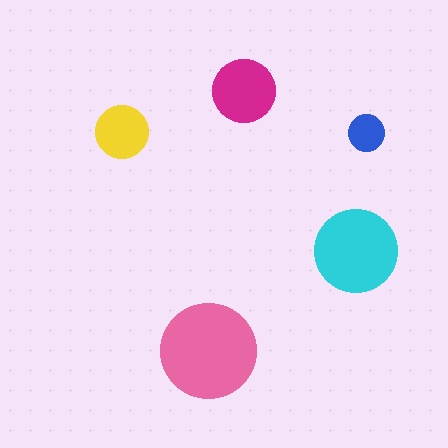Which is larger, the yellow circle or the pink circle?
The pink one.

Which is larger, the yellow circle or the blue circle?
The yellow one.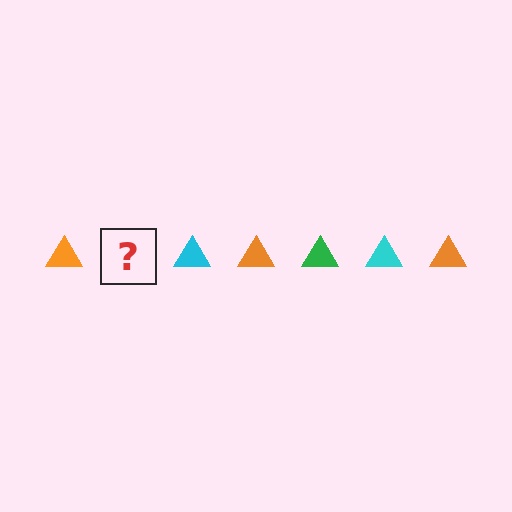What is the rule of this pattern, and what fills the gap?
The rule is that the pattern cycles through orange, green, cyan triangles. The gap should be filled with a green triangle.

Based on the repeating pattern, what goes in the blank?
The blank should be a green triangle.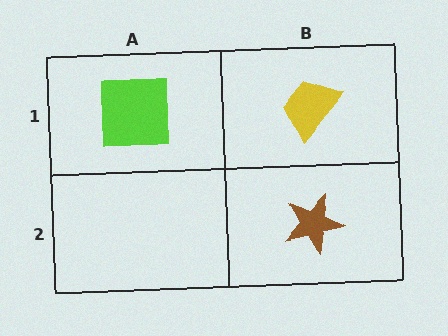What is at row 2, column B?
A brown star.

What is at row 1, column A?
A lime square.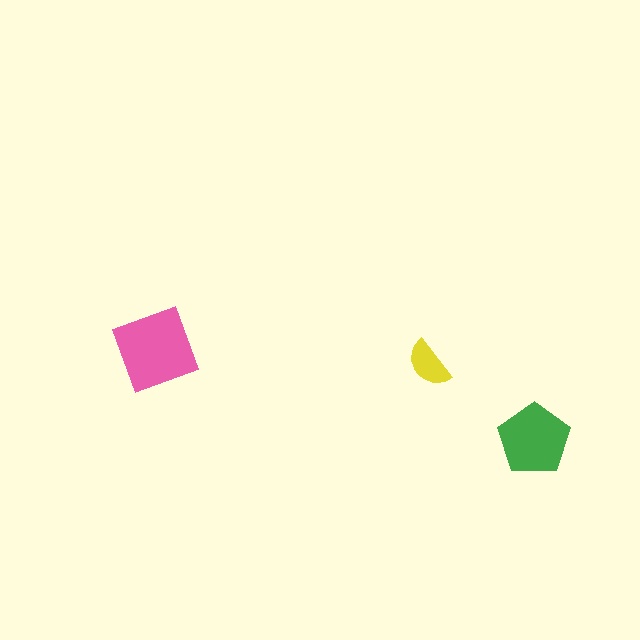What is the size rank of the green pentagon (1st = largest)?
2nd.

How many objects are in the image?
There are 3 objects in the image.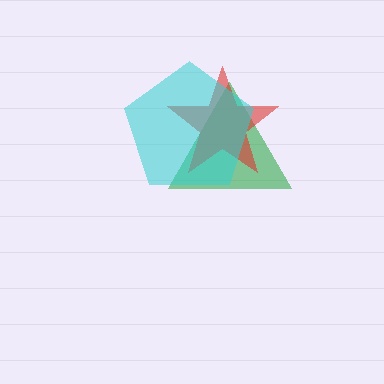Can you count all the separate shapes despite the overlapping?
Yes, there are 3 separate shapes.